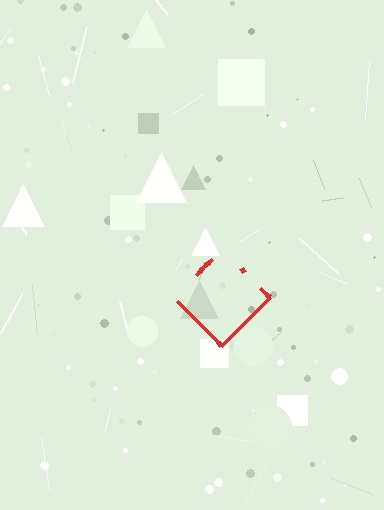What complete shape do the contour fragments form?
The contour fragments form a diamond.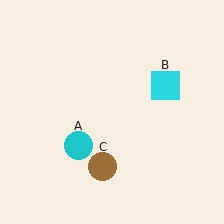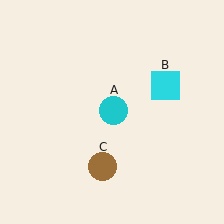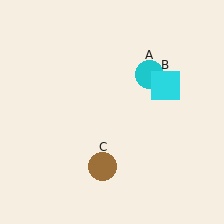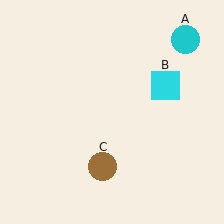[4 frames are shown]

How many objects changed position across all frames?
1 object changed position: cyan circle (object A).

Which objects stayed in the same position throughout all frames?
Cyan square (object B) and brown circle (object C) remained stationary.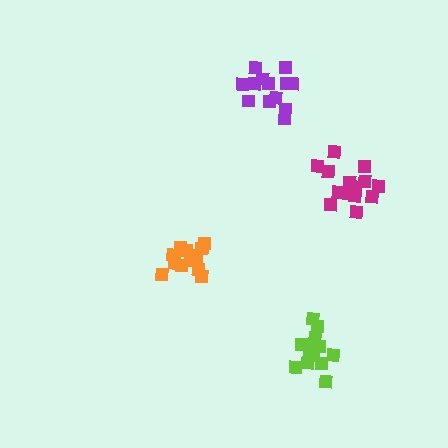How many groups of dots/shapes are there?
There are 4 groups.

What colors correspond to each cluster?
The clusters are colored: orange, lime, purple, magenta.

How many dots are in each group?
Group 1: 15 dots, Group 2: 13 dots, Group 3: 13 dots, Group 4: 14 dots (55 total).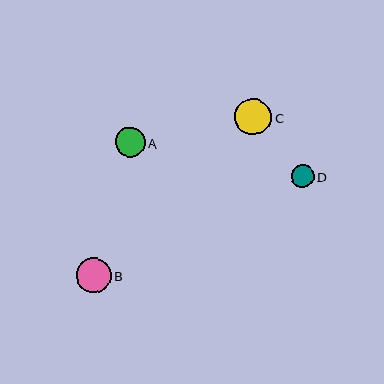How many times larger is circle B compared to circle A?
Circle B is approximately 1.2 times the size of circle A.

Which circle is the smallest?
Circle D is the smallest with a size of approximately 23 pixels.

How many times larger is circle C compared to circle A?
Circle C is approximately 1.2 times the size of circle A.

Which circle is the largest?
Circle C is the largest with a size of approximately 37 pixels.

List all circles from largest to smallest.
From largest to smallest: C, B, A, D.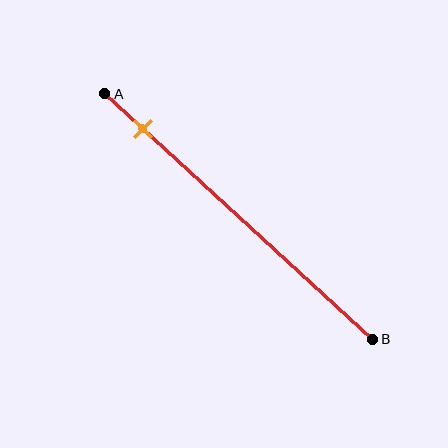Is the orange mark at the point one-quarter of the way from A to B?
No, the mark is at about 15% from A, not at the 25% one-quarter point.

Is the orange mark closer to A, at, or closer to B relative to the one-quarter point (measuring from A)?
The orange mark is closer to point A than the one-quarter point of segment AB.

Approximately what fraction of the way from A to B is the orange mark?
The orange mark is approximately 15% of the way from A to B.